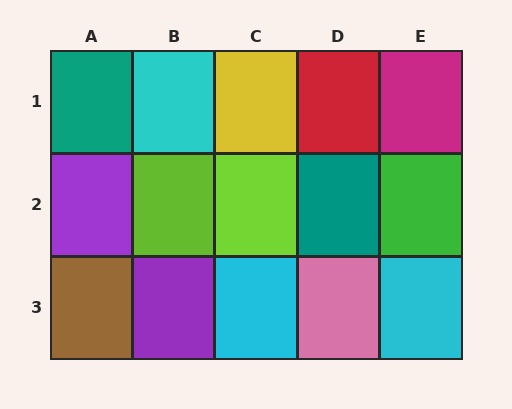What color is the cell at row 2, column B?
Lime.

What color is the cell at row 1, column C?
Yellow.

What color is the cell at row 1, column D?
Red.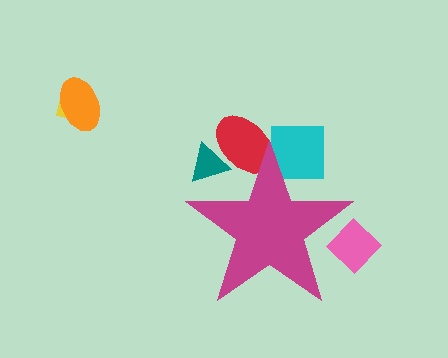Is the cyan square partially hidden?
Yes, the cyan square is partially hidden behind the magenta star.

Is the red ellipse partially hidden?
Yes, the red ellipse is partially hidden behind the magenta star.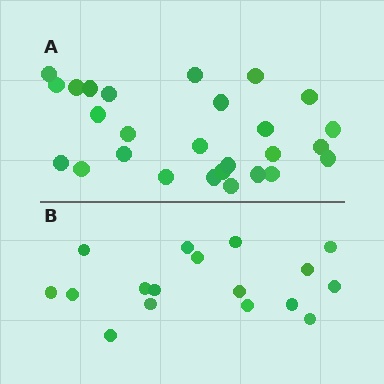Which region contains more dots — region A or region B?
Region A (the top region) has more dots.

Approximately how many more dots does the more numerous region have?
Region A has roughly 10 or so more dots than region B.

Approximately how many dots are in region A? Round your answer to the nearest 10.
About 30 dots. (The exact count is 27, which rounds to 30.)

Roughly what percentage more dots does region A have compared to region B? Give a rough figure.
About 60% more.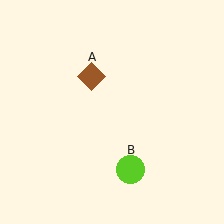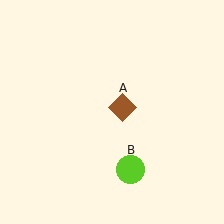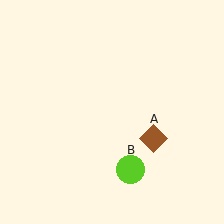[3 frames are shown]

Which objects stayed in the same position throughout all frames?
Lime circle (object B) remained stationary.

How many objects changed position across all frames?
1 object changed position: brown diamond (object A).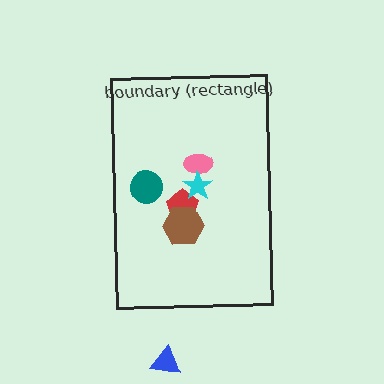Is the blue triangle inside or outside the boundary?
Outside.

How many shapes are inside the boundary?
5 inside, 1 outside.